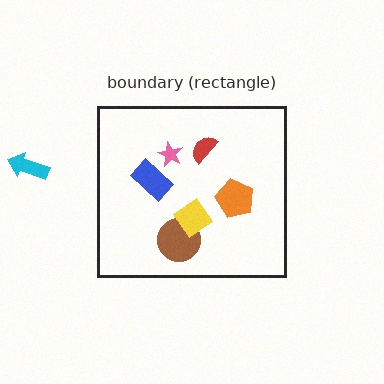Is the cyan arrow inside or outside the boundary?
Outside.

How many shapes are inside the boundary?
6 inside, 1 outside.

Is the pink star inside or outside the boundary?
Inside.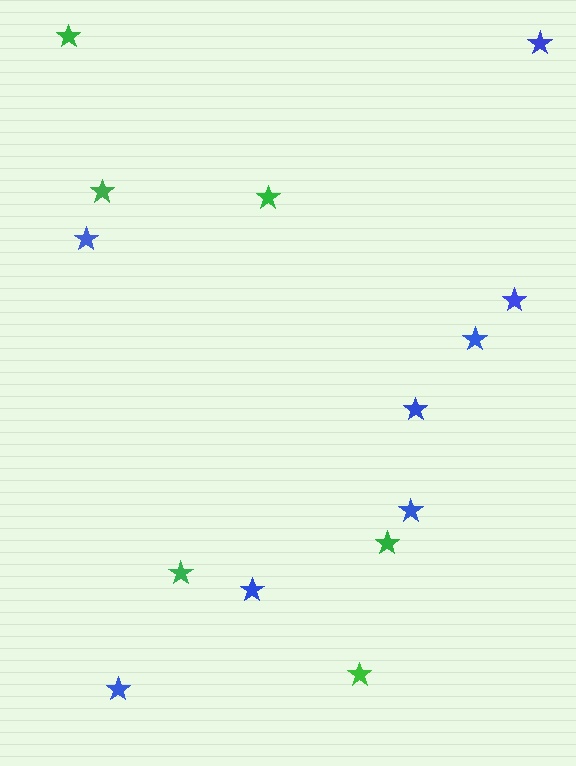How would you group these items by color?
There are 2 groups: one group of blue stars (8) and one group of green stars (6).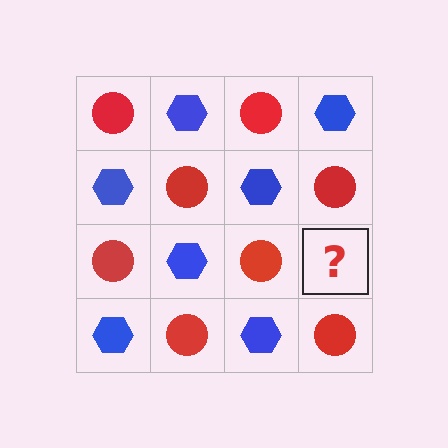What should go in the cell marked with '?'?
The missing cell should contain a blue hexagon.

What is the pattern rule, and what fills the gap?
The rule is that it alternates red circle and blue hexagon in a checkerboard pattern. The gap should be filled with a blue hexagon.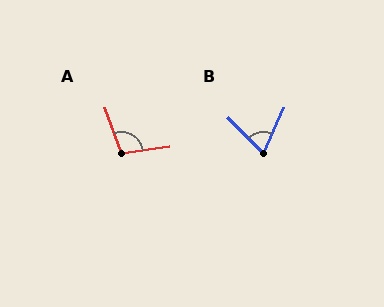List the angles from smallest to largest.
B (68°), A (102°).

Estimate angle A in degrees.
Approximately 102 degrees.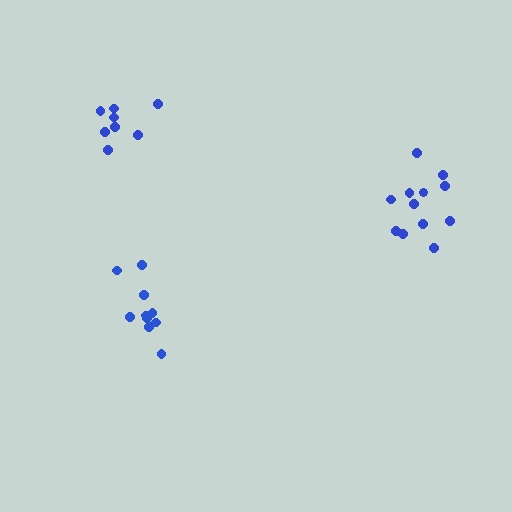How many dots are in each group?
Group 1: 8 dots, Group 2: 12 dots, Group 3: 10 dots (30 total).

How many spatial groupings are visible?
There are 3 spatial groupings.